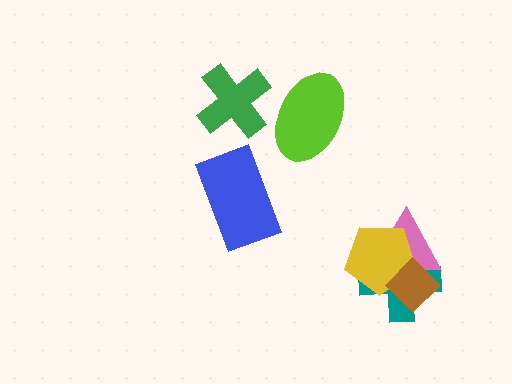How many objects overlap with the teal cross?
3 objects overlap with the teal cross.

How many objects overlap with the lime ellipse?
0 objects overlap with the lime ellipse.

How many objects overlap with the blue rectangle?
0 objects overlap with the blue rectangle.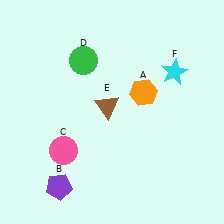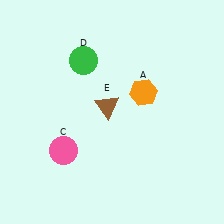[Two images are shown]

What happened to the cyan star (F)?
The cyan star (F) was removed in Image 2. It was in the top-right area of Image 1.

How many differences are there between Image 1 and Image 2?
There are 2 differences between the two images.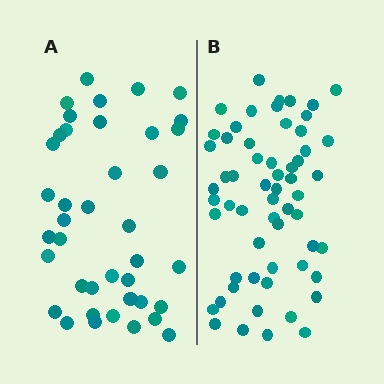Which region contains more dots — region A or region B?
Region B (the right region) has more dots.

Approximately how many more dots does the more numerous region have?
Region B has approximately 20 more dots than region A.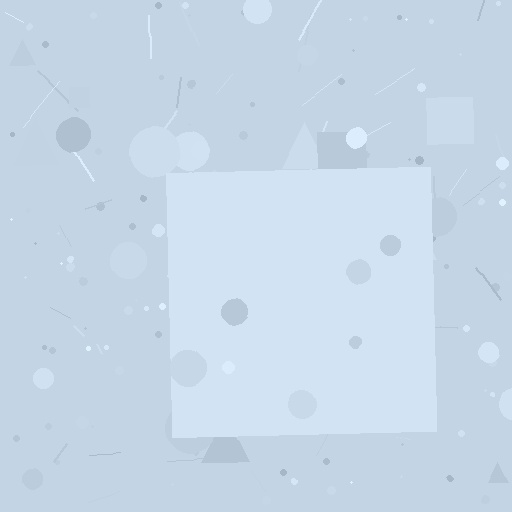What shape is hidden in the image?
A square is hidden in the image.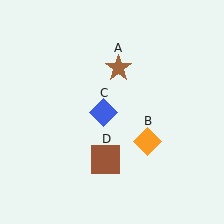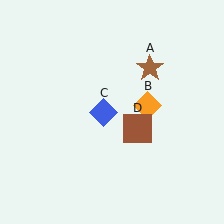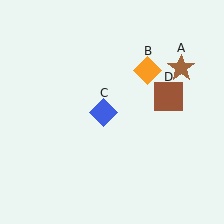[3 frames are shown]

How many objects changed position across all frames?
3 objects changed position: brown star (object A), orange diamond (object B), brown square (object D).